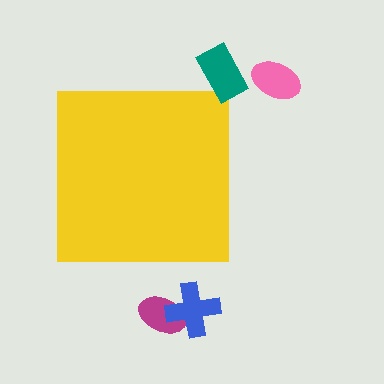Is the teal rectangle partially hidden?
No, the teal rectangle is fully visible.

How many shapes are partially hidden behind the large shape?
0 shapes are partially hidden.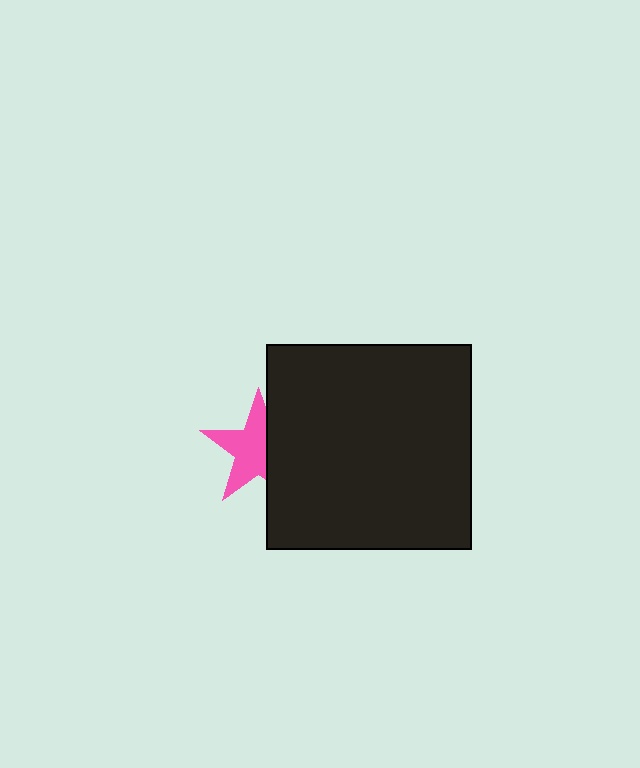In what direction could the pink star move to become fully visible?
The pink star could move left. That would shift it out from behind the black square entirely.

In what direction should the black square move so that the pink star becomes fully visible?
The black square should move right. That is the shortest direction to clear the overlap and leave the pink star fully visible.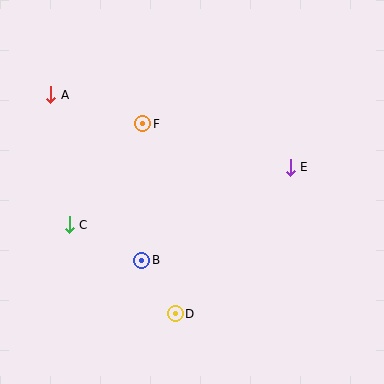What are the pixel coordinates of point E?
Point E is at (290, 167).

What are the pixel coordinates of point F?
Point F is at (143, 124).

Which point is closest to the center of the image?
Point F at (143, 124) is closest to the center.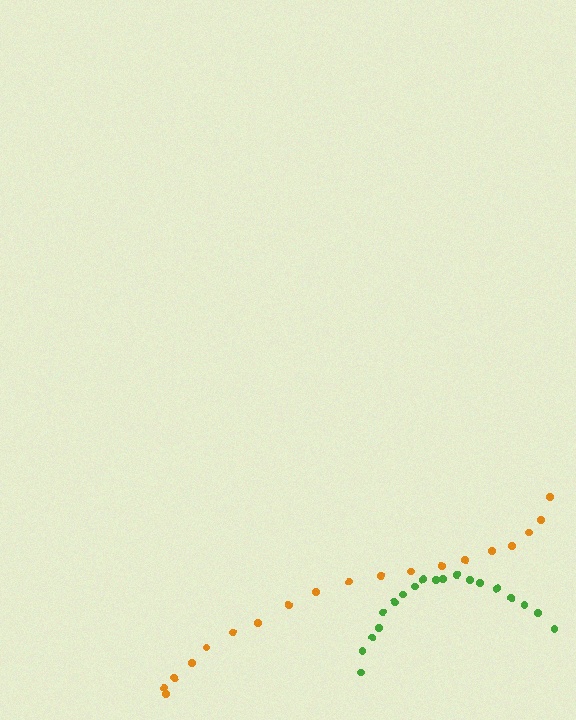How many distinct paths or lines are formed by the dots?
There are 2 distinct paths.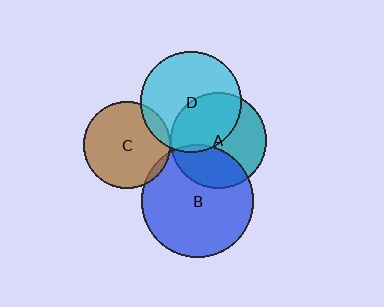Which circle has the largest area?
Circle B (blue).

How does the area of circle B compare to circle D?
Approximately 1.2 times.